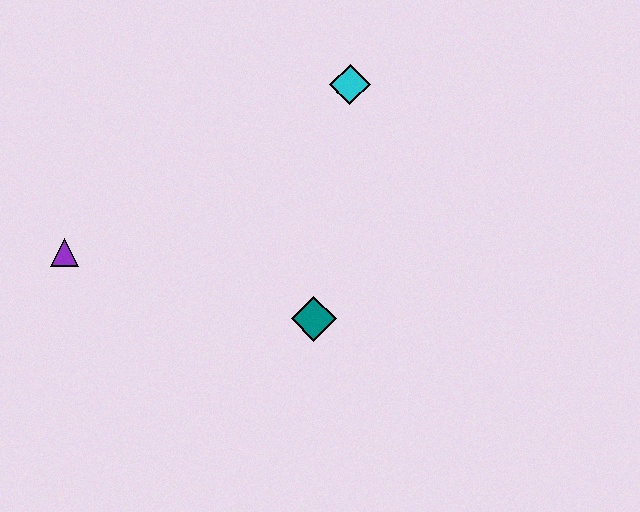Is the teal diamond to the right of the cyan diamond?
No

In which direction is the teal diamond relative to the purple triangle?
The teal diamond is to the right of the purple triangle.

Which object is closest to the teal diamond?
The cyan diamond is closest to the teal diamond.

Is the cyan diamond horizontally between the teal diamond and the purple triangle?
No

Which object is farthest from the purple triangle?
The cyan diamond is farthest from the purple triangle.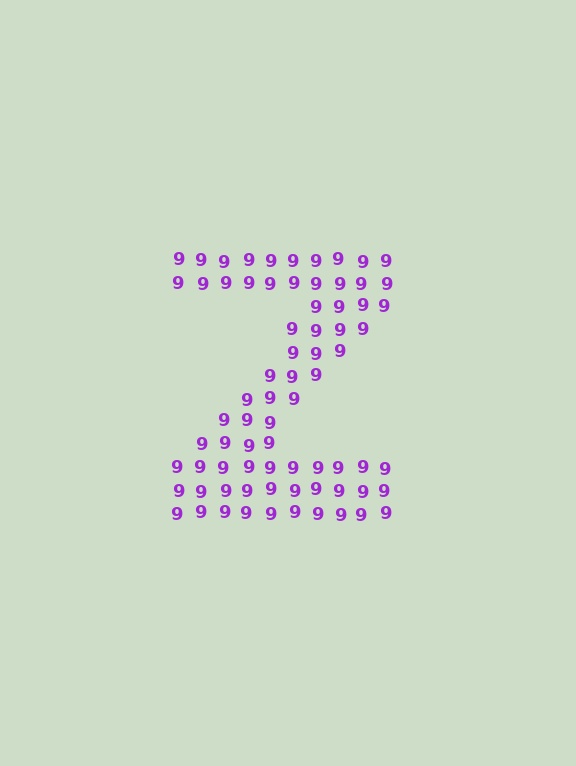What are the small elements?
The small elements are digit 9's.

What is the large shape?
The large shape is the letter Z.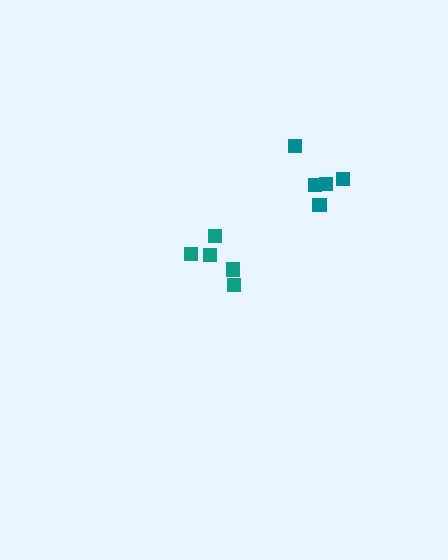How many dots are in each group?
Group 1: 5 dots, Group 2: 5 dots (10 total).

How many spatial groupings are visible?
There are 2 spatial groupings.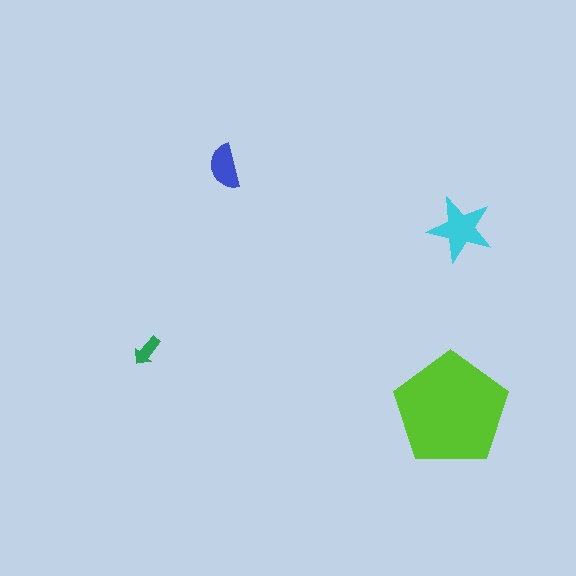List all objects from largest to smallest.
The lime pentagon, the cyan star, the blue semicircle, the green arrow.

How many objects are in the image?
There are 4 objects in the image.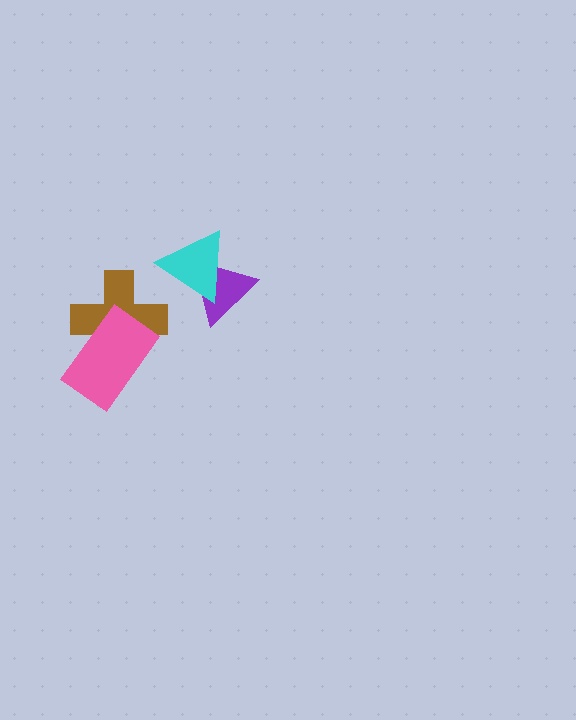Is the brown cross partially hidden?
Yes, it is partially covered by another shape.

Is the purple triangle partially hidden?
Yes, it is partially covered by another shape.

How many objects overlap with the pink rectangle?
1 object overlaps with the pink rectangle.